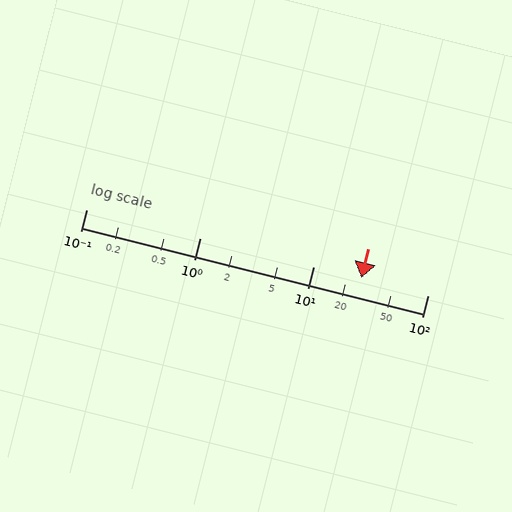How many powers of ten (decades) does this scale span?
The scale spans 3 decades, from 0.1 to 100.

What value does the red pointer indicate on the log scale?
The pointer indicates approximately 26.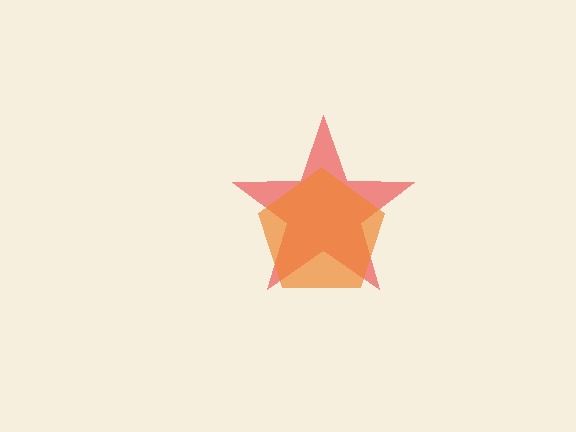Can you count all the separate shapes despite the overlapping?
Yes, there are 2 separate shapes.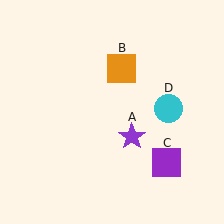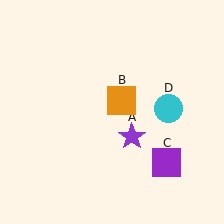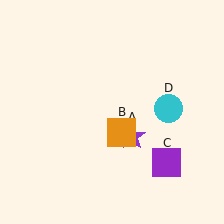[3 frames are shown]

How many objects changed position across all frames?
1 object changed position: orange square (object B).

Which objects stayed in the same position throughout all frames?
Purple star (object A) and purple square (object C) and cyan circle (object D) remained stationary.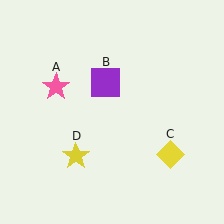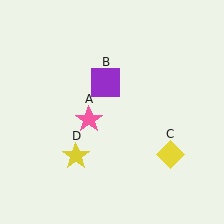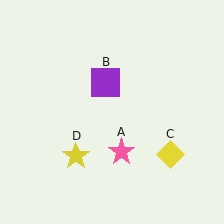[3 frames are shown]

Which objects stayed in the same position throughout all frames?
Purple square (object B) and yellow diamond (object C) and yellow star (object D) remained stationary.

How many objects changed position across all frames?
1 object changed position: pink star (object A).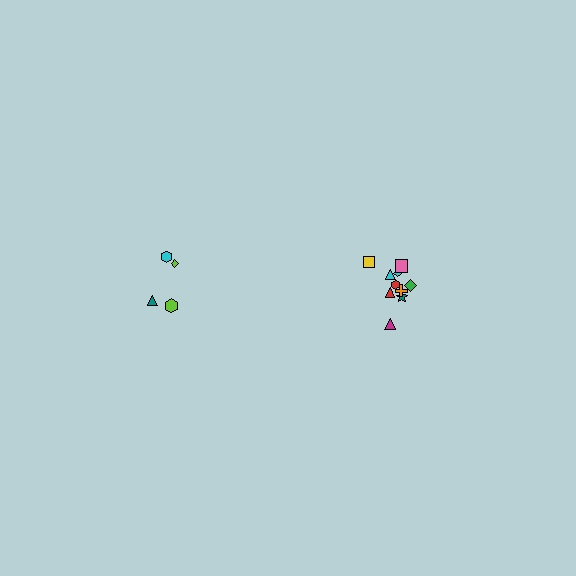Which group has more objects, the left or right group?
The right group.